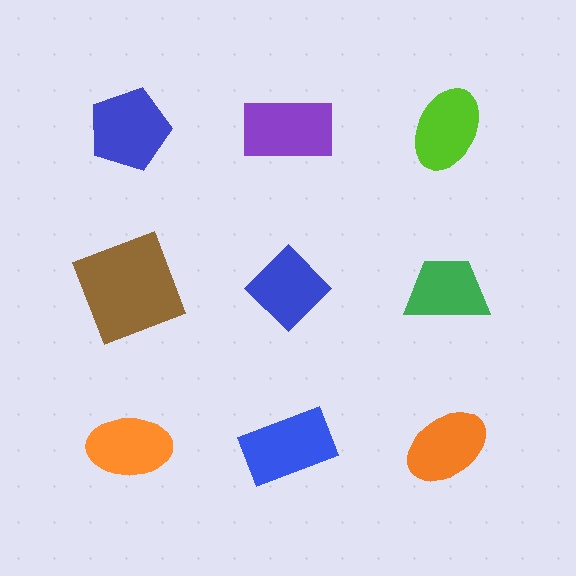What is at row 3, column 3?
An orange ellipse.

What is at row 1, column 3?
A lime ellipse.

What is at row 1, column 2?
A purple rectangle.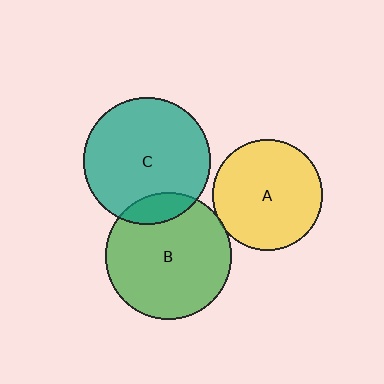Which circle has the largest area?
Circle B (green).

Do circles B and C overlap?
Yes.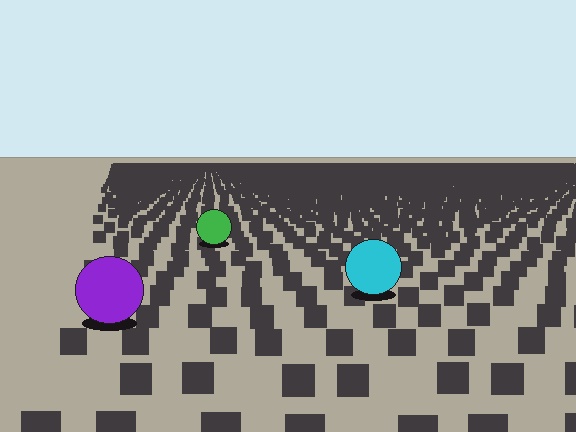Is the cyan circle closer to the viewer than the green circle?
Yes. The cyan circle is closer — you can tell from the texture gradient: the ground texture is coarser near it.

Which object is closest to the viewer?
The purple circle is closest. The texture marks near it are larger and more spread out.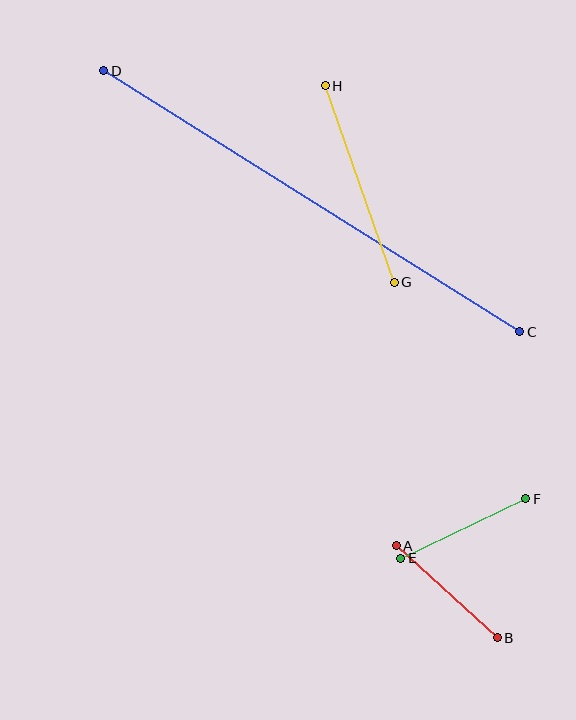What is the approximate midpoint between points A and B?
The midpoint is at approximately (447, 592) pixels.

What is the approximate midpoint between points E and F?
The midpoint is at approximately (463, 528) pixels.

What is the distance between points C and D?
The distance is approximately 491 pixels.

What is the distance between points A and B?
The distance is approximately 137 pixels.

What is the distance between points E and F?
The distance is approximately 138 pixels.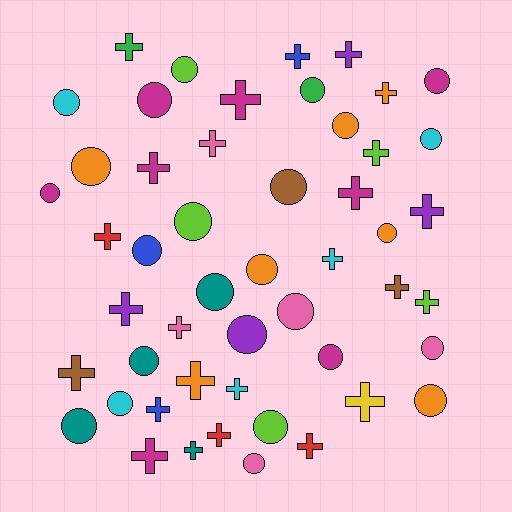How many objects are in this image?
There are 50 objects.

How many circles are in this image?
There are 25 circles.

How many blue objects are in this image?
There are 3 blue objects.